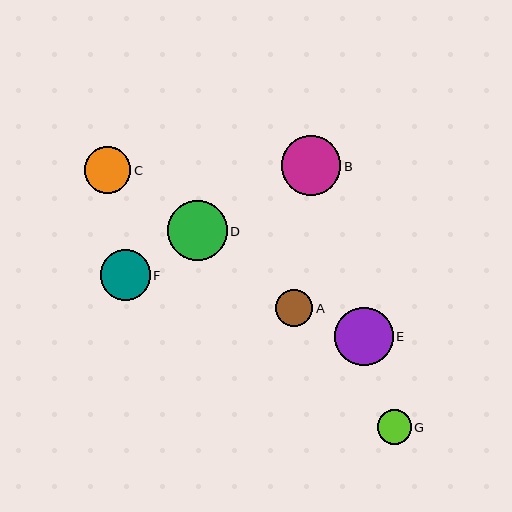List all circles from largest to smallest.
From largest to smallest: D, B, E, F, C, A, G.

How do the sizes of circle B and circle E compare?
Circle B and circle E are approximately the same size.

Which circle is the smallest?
Circle G is the smallest with a size of approximately 34 pixels.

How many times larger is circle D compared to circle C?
Circle D is approximately 1.3 times the size of circle C.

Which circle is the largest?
Circle D is the largest with a size of approximately 60 pixels.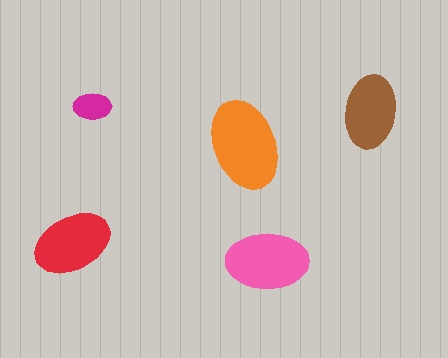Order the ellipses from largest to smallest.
the orange one, the pink one, the red one, the brown one, the magenta one.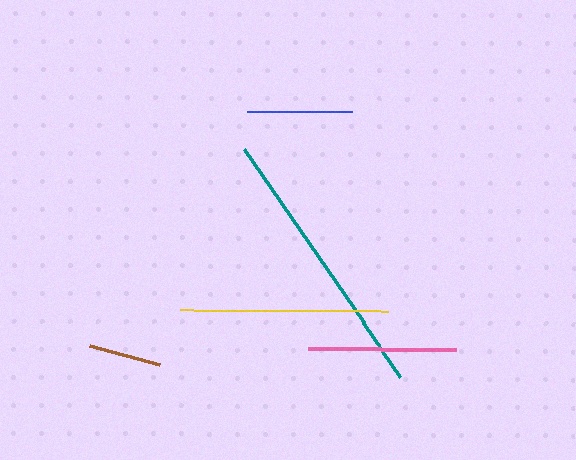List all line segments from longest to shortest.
From longest to shortest: teal, yellow, pink, blue, brown.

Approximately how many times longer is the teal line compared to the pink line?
The teal line is approximately 1.9 times the length of the pink line.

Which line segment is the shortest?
The brown line is the shortest at approximately 73 pixels.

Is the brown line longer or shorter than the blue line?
The blue line is longer than the brown line.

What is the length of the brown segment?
The brown segment is approximately 73 pixels long.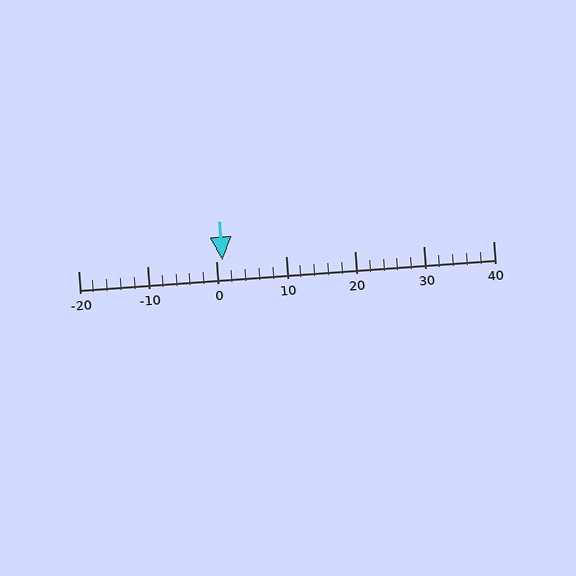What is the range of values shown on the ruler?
The ruler shows values from -20 to 40.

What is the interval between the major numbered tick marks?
The major tick marks are spaced 10 units apart.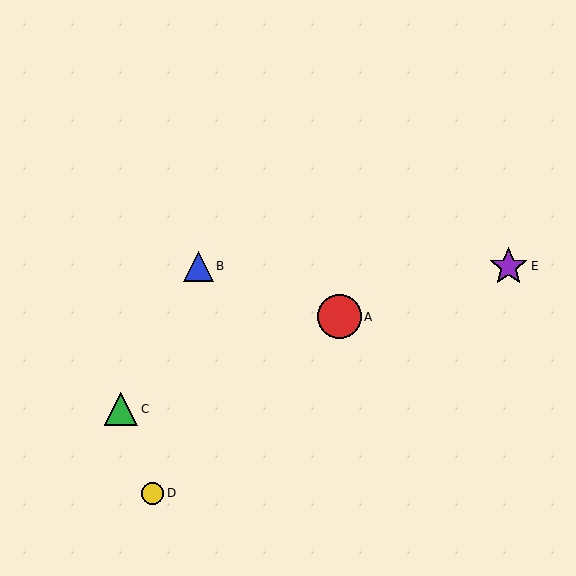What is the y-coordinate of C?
Object C is at y≈409.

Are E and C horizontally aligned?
No, E is at y≈266 and C is at y≈409.